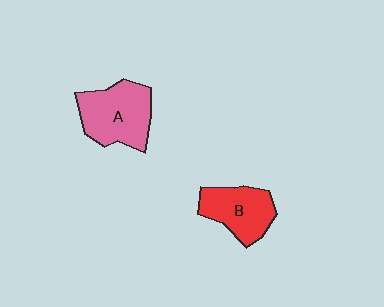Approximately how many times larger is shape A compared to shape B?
Approximately 1.3 times.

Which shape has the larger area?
Shape A (pink).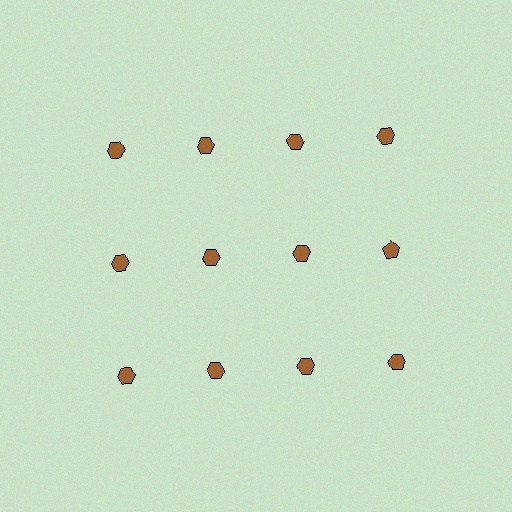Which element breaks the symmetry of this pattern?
The brown pentagon in the second row, second from right column breaks the symmetry. All other shapes are brown hexagons.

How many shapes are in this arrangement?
There are 12 shapes arranged in a grid pattern.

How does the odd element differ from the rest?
It has a different shape: pentagon instead of hexagon.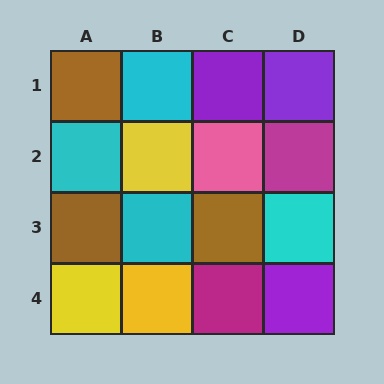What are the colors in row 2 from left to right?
Cyan, yellow, pink, magenta.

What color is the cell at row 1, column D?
Purple.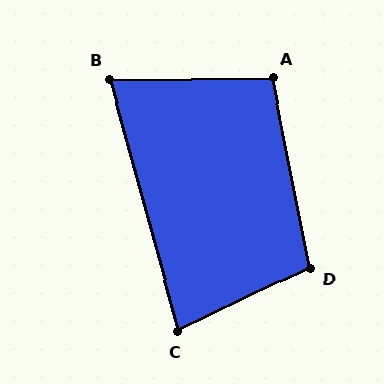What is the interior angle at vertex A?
Approximately 100 degrees (obtuse).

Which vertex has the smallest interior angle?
B, at approximately 75 degrees.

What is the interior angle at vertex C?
Approximately 80 degrees (acute).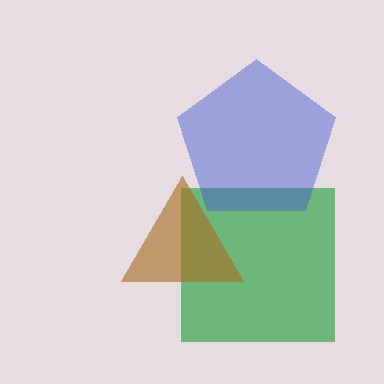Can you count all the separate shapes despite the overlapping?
Yes, there are 3 separate shapes.